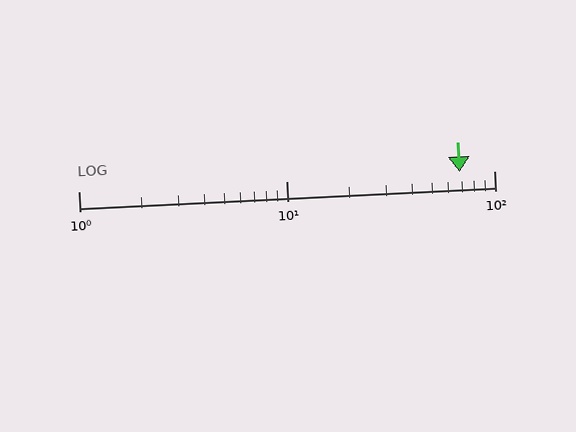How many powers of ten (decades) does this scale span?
The scale spans 2 decades, from 1 to 100.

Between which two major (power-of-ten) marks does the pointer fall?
The pointer is between 10 and 100.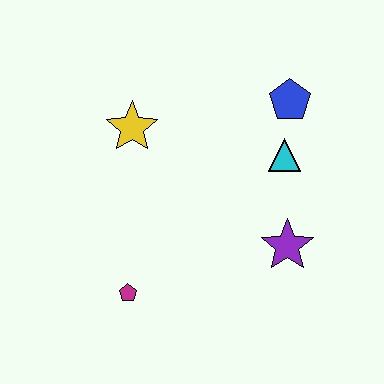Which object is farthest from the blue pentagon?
The magenta pentagon is farthest from the blue pentagon.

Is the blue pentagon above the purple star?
Yes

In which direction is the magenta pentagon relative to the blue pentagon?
The magenta pentagon is below the blue pentagon.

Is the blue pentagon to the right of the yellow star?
Yes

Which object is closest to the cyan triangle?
The blue pentagon is closest to the cyan triangle.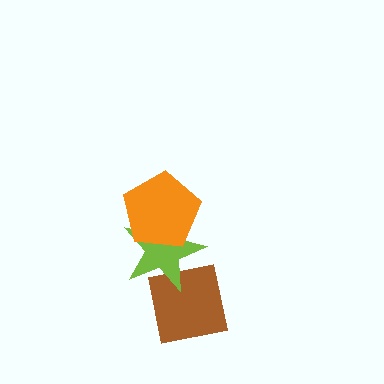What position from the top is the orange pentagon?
The orange pentagon is 1st from the top.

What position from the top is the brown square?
The brown square is 3rd from the top.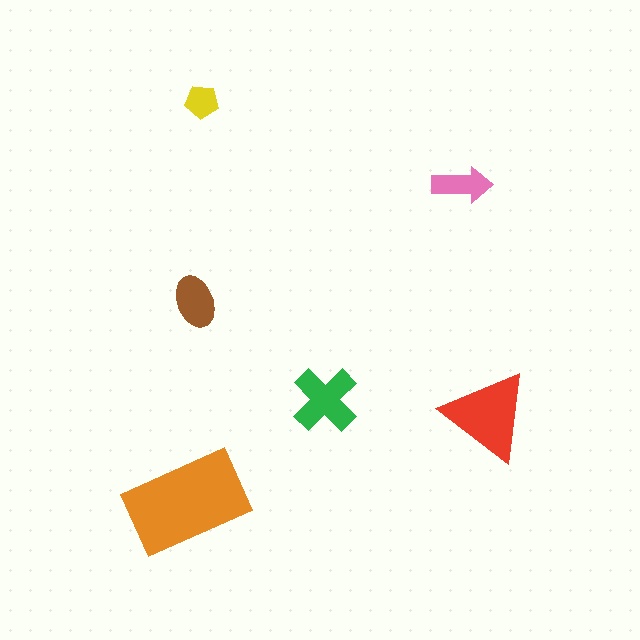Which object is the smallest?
The yellow pentagon.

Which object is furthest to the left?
The orange rectangle is leftmost.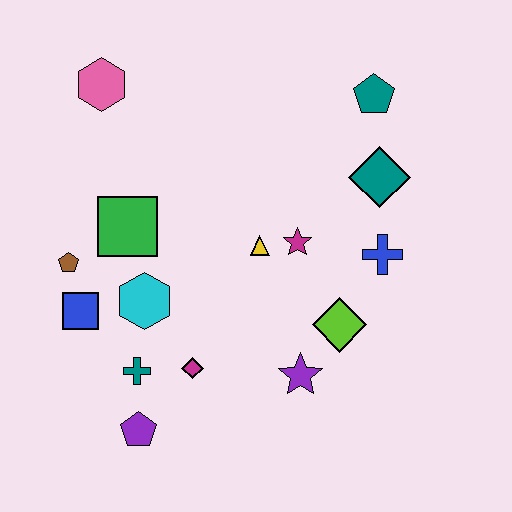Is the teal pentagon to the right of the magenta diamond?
Yes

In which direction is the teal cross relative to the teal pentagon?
The teal cross is below the teal pentagon.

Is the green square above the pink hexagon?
No